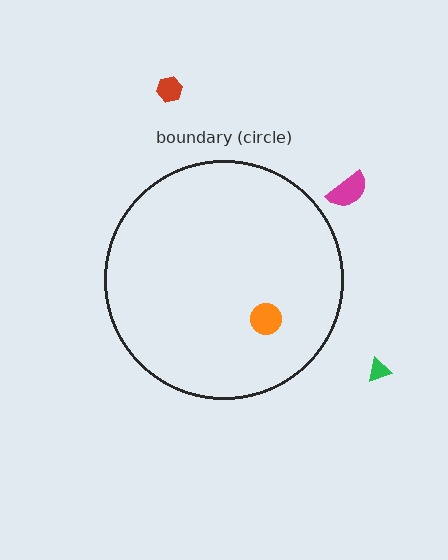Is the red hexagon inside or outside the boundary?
Outside.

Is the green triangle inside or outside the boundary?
Outside.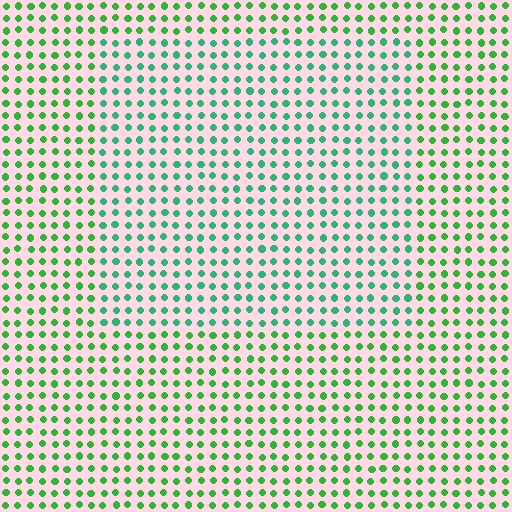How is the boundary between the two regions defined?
The boundary is defined purely by a slight shift in hue (about 27 degrees). Spacing, size, and orientation are identical on both sides.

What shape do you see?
I see a rectangle.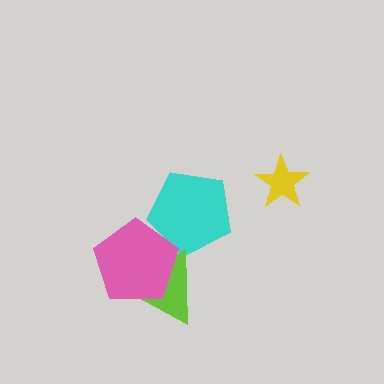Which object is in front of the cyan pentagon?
The pink pentagon is in front of the cyan pentagon.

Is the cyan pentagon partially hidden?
Yes, it is partially covered by another shape.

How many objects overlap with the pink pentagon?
2 objects overlap with the pink pentagon.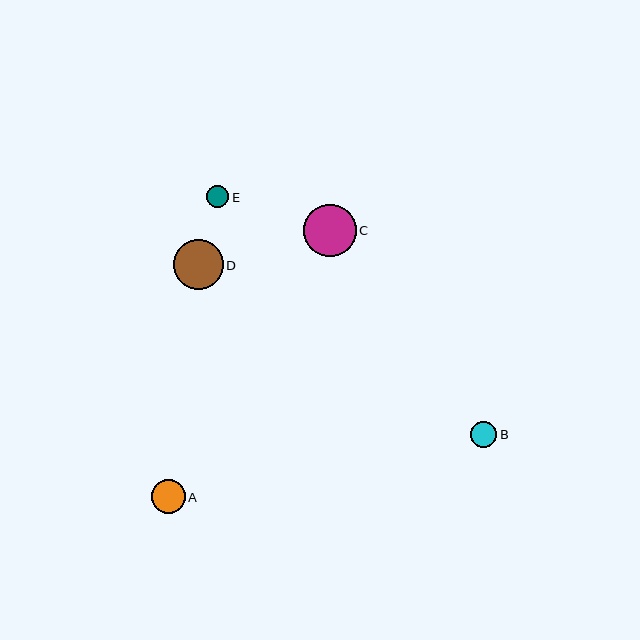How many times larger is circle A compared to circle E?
Circle A is approximately 1.5 times the size of circle E.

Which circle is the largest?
Circle C is the largest with a size of approximately 53 pixels.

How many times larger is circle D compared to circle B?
Circle D is approximately 1.9 times the size of circle B.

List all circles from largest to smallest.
From largest to smallest: C, D, A, B, E.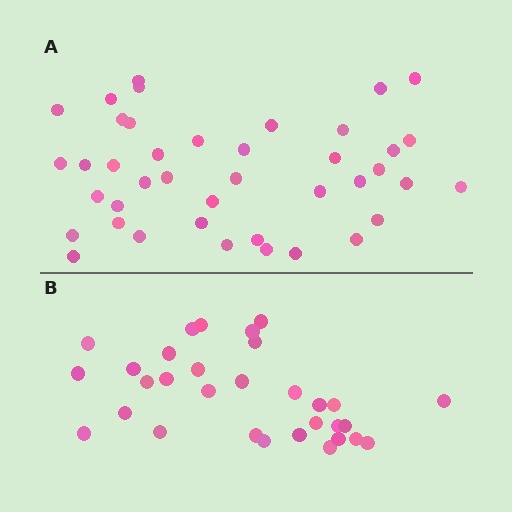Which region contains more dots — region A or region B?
Region A (the top region) has more dots.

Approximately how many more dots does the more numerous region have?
Region A has roughly 10 or so more dots than region B.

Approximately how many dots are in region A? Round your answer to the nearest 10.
About 40 dots. (The exact count is 41, which rounds to 40.)